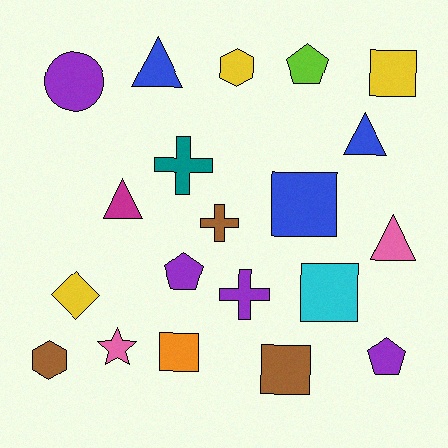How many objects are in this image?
There are 20 objects.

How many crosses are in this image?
There are 3 crosses.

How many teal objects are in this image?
There is 1 teal object.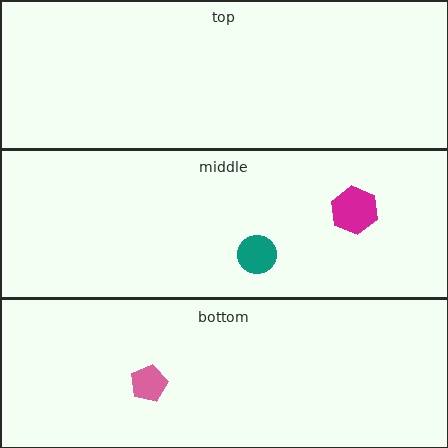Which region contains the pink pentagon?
The bottom region.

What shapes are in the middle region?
The teal circle, the magenta hexagon.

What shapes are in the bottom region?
The pink pentagon.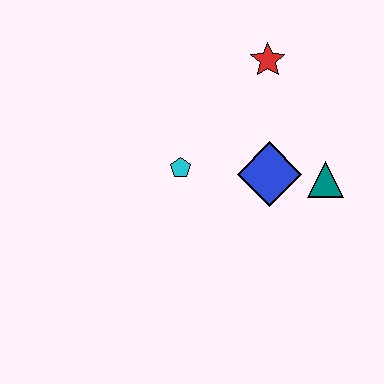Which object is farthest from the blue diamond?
The red star is farthest from the blue diamond.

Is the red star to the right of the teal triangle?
No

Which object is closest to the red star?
The blue diamond is closest to the red star.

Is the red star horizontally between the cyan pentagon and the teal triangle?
Yes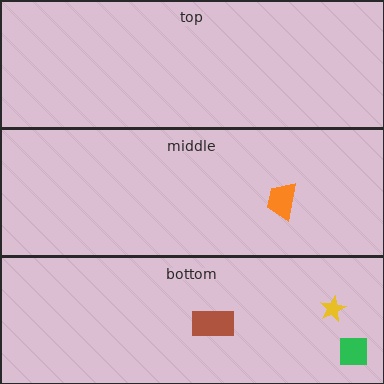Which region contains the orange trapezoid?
The middle region.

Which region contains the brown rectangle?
The bottom region.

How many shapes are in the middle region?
1.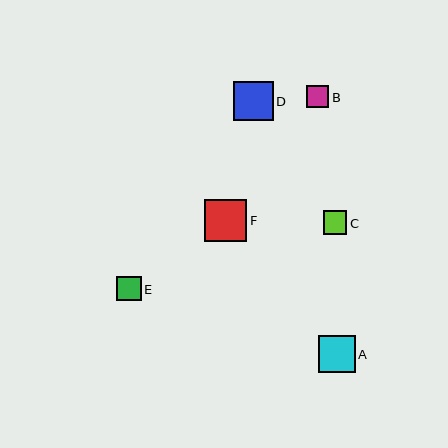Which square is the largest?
Square F is the largest with a size of approximately 42 pixels.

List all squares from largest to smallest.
From largest to smallest: F, D, A, E, C, B.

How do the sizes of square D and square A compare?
Square D and square A are approximately the same size.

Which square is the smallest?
Square B is the smallest with a size of approximately 22 pixels.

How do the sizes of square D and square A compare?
Square D and square A are approximately the same size.